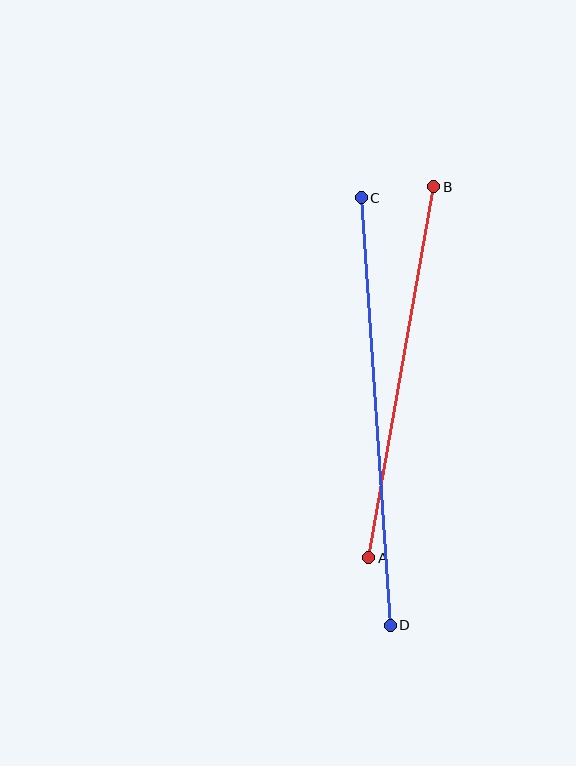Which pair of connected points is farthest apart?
Points C and D are farthest apart.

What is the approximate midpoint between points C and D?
The midpoint is at approximately (376, 411) pixels.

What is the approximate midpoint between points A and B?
The midpoint is at approximately (401, 372) pixels.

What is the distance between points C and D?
The distance is approximately 429 pixels.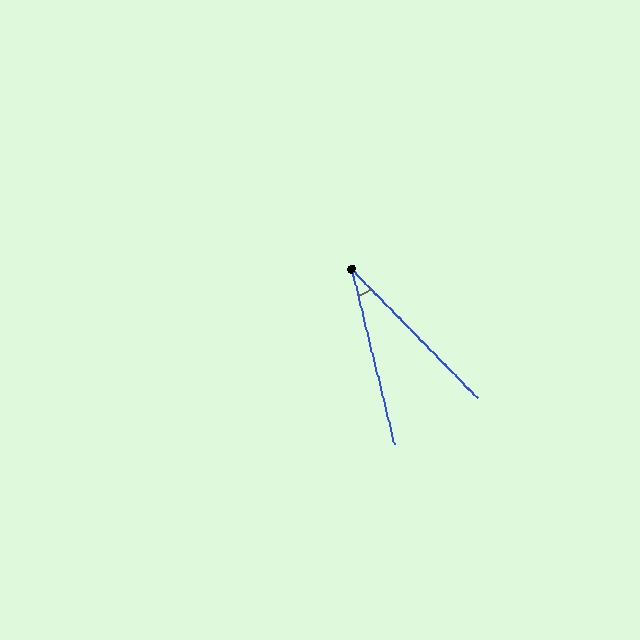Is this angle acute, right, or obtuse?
It is acute.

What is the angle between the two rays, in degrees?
Approximately 31 degrees.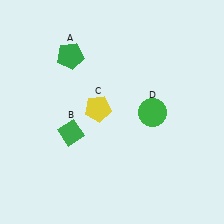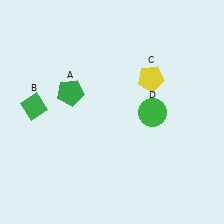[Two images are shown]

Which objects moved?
The objects that moved are: the green pentagon (A), the green diamond (B), the yellow pentagon (C).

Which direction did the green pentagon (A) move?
The green pentagon (A) moved down.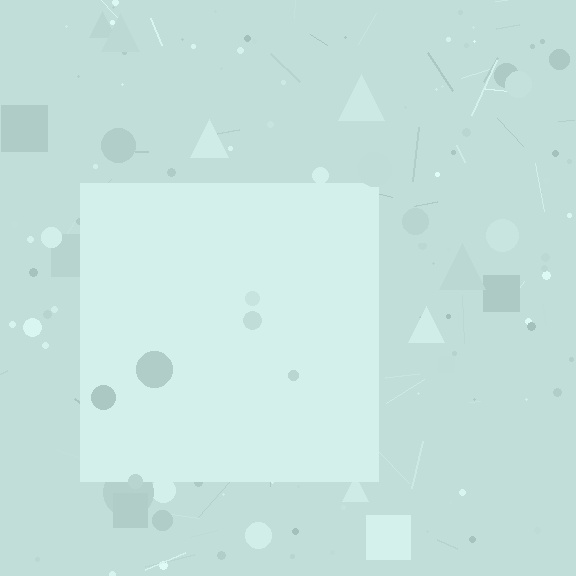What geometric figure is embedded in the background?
A square is embedded in the background.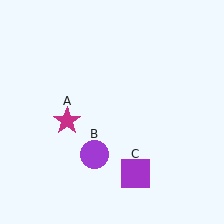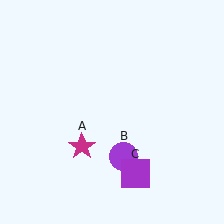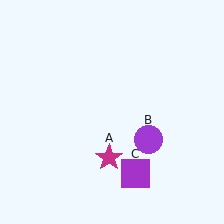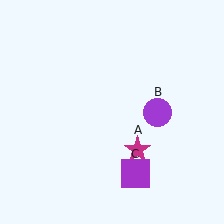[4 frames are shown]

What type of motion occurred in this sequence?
The magenta star (object A), purple circle (object B) rotated counterclockwise around the center of the scene.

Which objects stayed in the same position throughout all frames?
Purple square (object C) remained stationary.